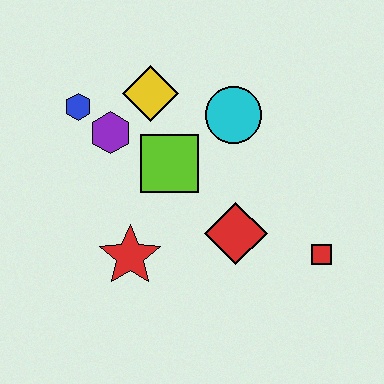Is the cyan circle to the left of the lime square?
No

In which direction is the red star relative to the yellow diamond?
The red star is below the yellow diamond.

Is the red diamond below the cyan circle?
Yes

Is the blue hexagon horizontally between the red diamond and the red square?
No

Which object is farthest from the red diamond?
The blue hexagon is farthest from the red diamond.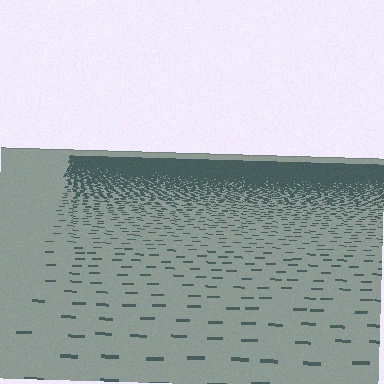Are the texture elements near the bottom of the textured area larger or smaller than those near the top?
Larger. Near the bottom, elements are closer to the viewer and appear at a bigger on-screen size.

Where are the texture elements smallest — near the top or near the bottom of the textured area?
Near the top.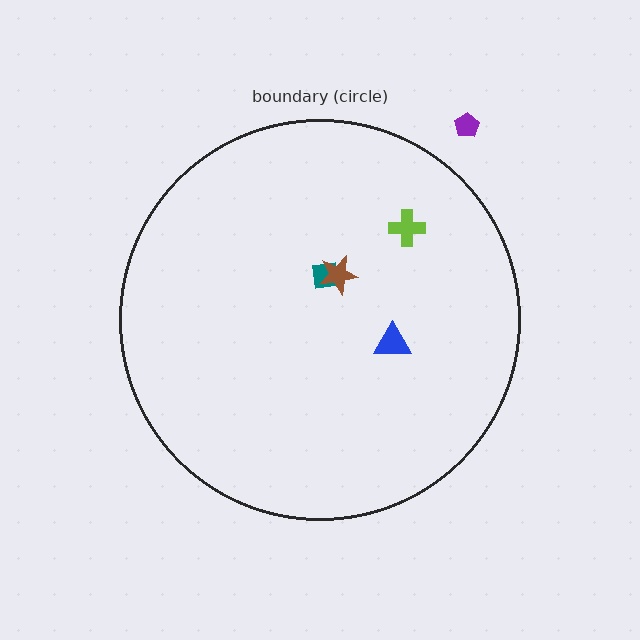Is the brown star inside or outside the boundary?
Inside.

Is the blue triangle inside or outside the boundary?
Inside.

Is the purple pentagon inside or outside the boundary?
Outside.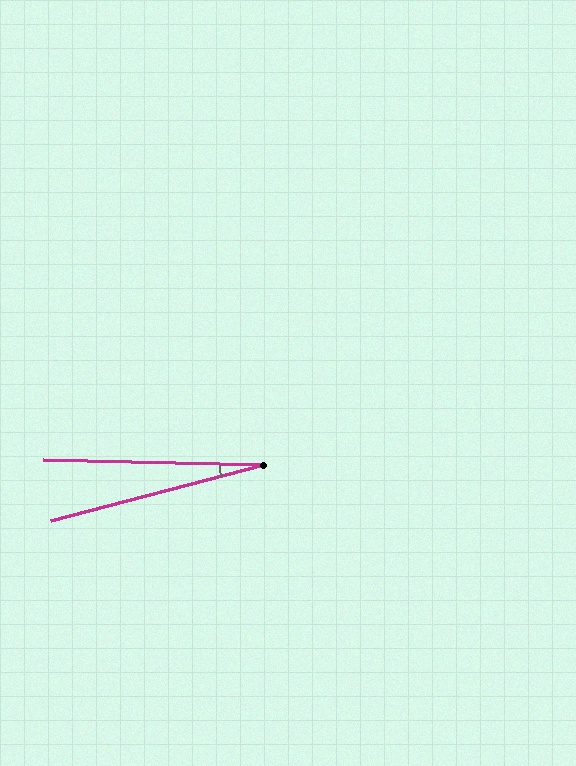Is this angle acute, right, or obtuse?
It is acute.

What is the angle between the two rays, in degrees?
Approximately 16 degrees.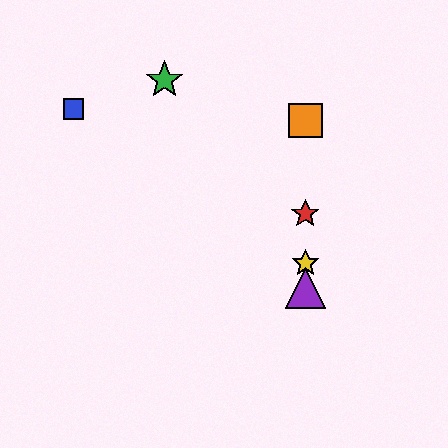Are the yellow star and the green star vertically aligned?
No, the yellow star is at x≈305 and the green star is at x≈164.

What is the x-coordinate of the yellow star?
The yellow star is at x≈305.